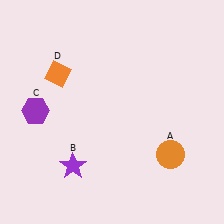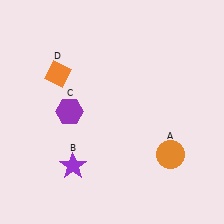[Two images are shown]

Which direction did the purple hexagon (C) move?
The purple hexagon (C) moved right.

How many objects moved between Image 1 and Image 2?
1 object moved between the two images.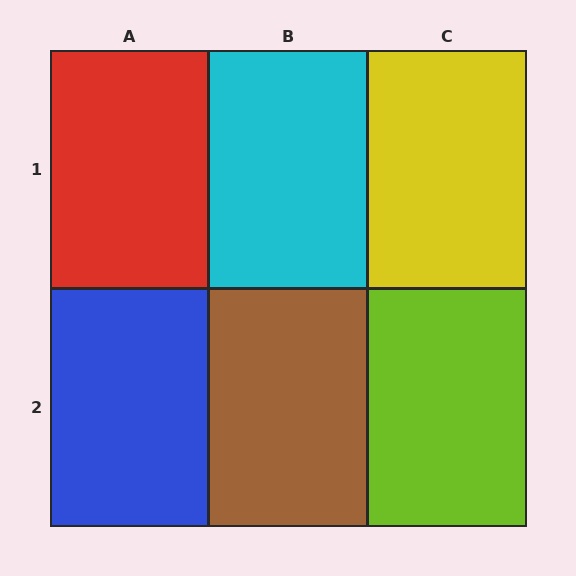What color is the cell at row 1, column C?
Yellow.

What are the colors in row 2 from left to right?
Blue, brown, lime.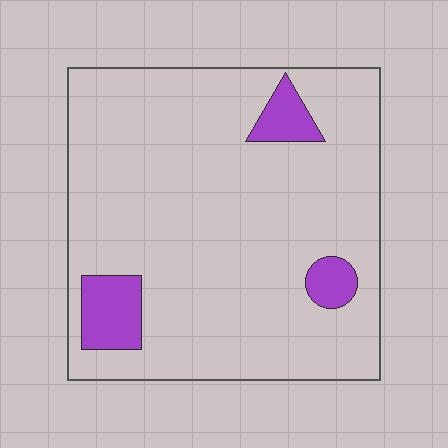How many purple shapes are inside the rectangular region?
3.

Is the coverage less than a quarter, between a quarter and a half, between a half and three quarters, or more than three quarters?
Less than a quarter.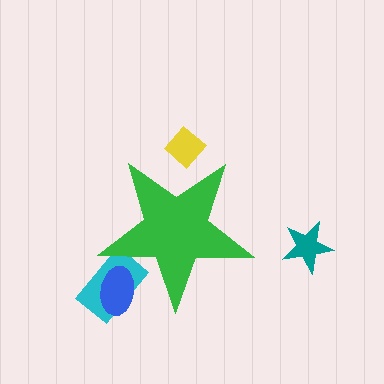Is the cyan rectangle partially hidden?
Yes, the cyan rectangle is partially hidden behind the green star.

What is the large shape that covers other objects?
A green star.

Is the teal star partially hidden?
No, the teal star is fully visible.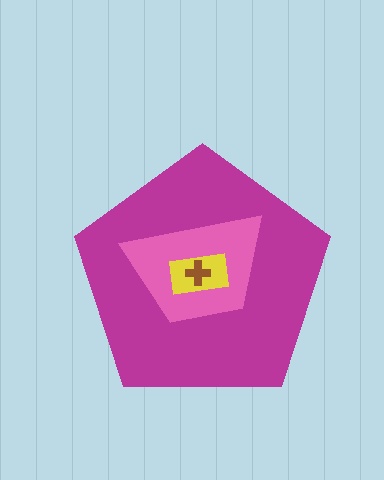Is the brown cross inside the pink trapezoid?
Yes.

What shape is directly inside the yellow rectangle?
The brown cross.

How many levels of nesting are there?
4.